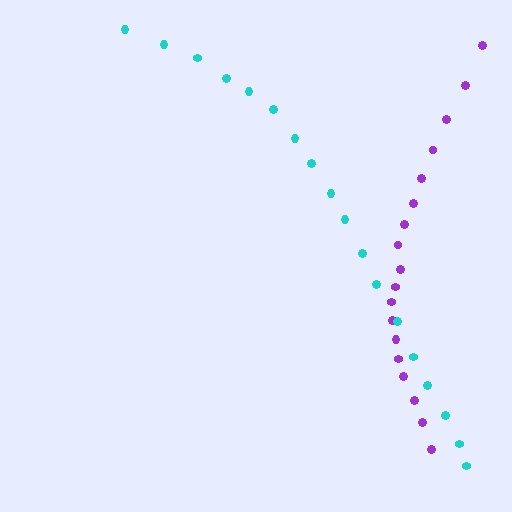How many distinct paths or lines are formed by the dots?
There are 2 distinct paths.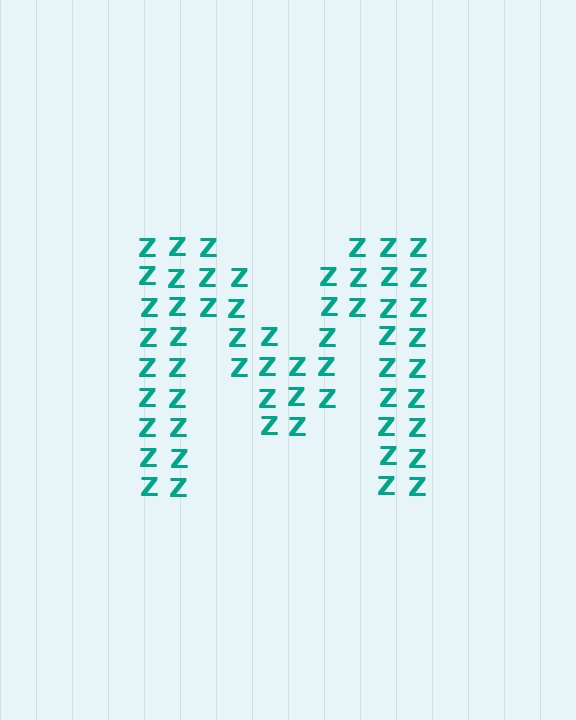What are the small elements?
The small elements are letter Z's.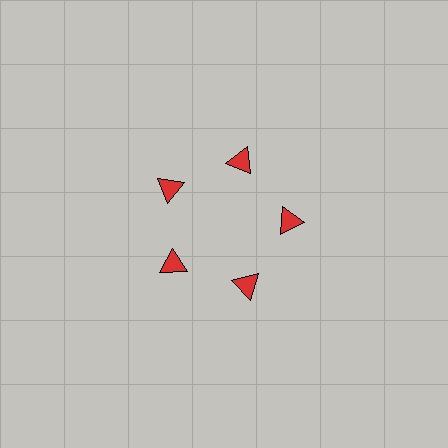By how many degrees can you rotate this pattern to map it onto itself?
The pattern maps onto itself every 72 degrees of rotation.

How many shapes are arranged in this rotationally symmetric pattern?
There are 5 shapes, arranged in 5 groups of 1.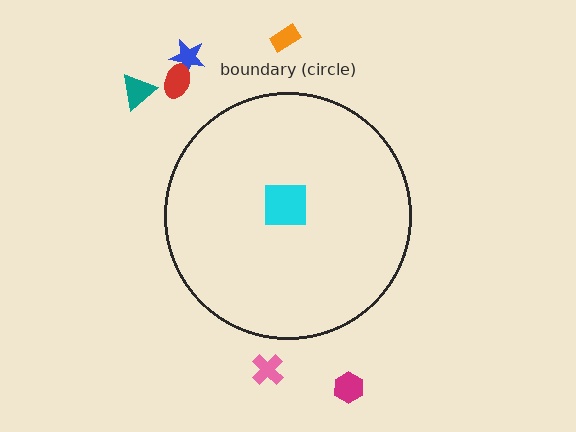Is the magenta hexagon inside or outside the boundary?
Outside.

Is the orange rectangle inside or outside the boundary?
Outside.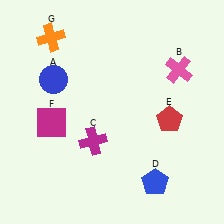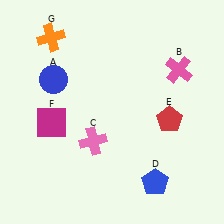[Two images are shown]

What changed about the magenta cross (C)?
In Image 1, C is magenta. In Image 2, it changed to pink.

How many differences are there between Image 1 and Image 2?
There is 1 difference between the two images.